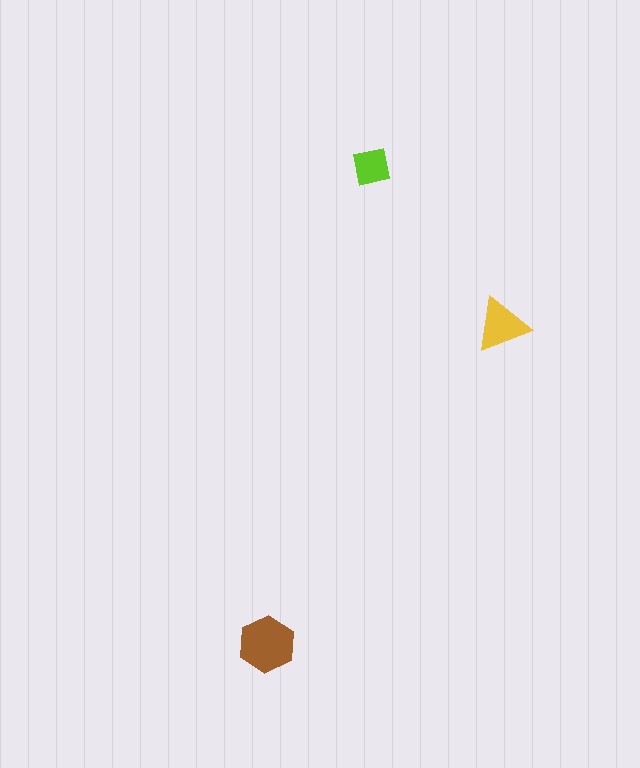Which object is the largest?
The brown hexagon.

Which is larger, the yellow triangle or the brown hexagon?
The brown hexagon.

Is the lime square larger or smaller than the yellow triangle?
Smaller.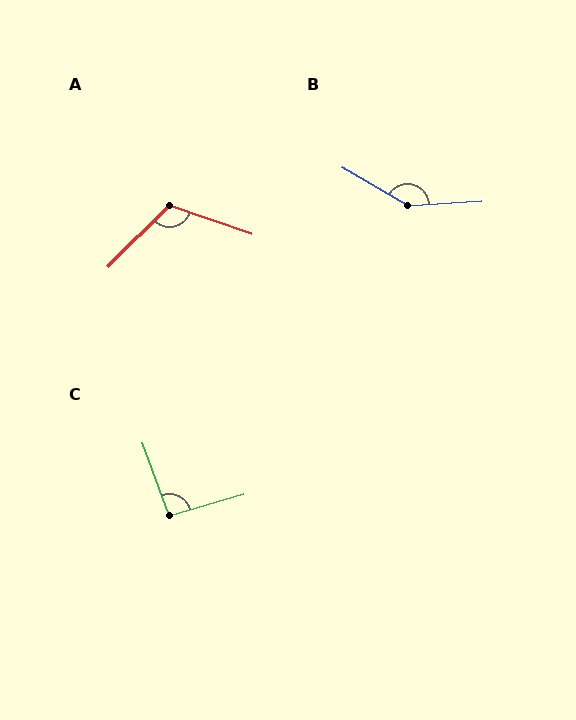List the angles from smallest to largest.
C (94°), A (116°), B (147°).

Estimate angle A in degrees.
Approximately 116 degrees.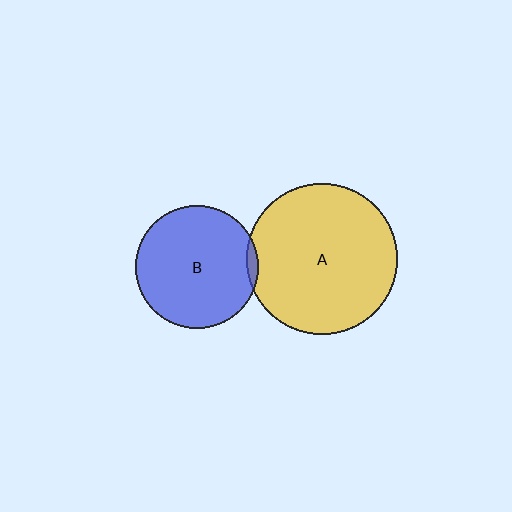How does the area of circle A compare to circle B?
Approximately 1.5 times.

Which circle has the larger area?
Circle A (yellow).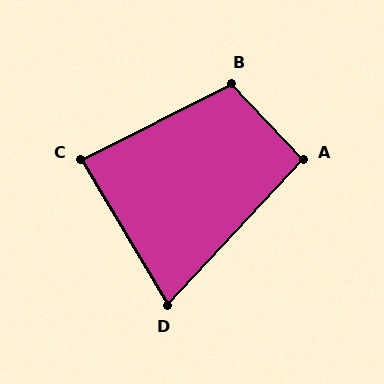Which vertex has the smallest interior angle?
D, at approximately 74 degrees.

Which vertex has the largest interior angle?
B, at approximately 106 degrees.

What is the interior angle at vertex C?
Approximately 86 degrees (approximately right).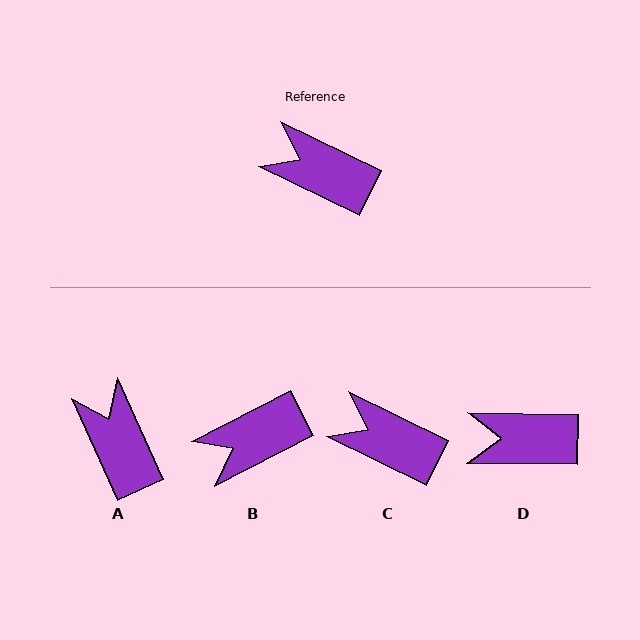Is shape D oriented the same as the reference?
No, it is off by about 25 degrees.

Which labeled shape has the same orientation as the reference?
C.